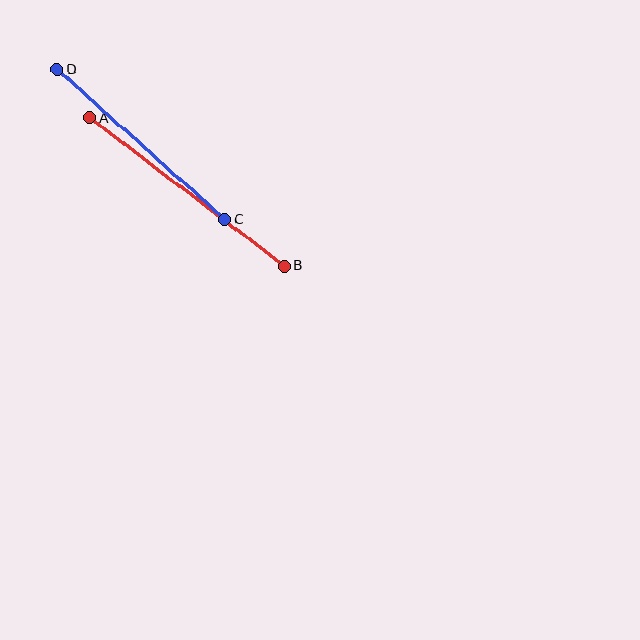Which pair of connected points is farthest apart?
Points A and B are farthest apart.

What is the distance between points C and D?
The distance is approximately 225 pixels.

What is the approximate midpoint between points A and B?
The midpoint is at approximately (187, 192) pixels.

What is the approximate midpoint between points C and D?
The midpoint is at approximately (141, 145) pixels.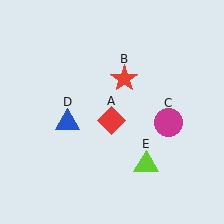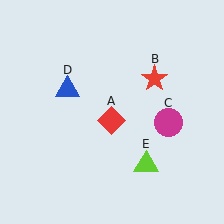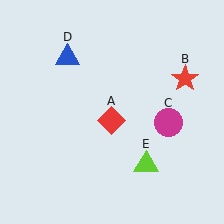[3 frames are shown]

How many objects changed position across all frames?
2 objects changed position: red star (object B), blue triangle (object D).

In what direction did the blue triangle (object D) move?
The blue triangle (object D) moved up.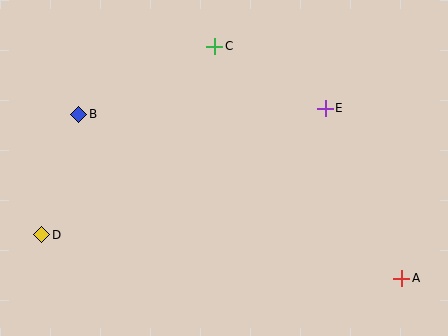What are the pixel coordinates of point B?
Point B is at (79, 114).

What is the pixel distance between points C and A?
The distance between C and A is 298 pixels.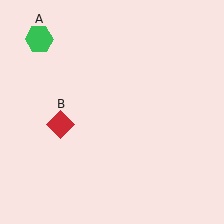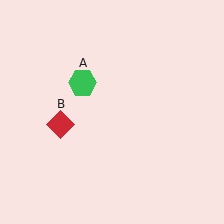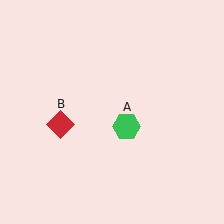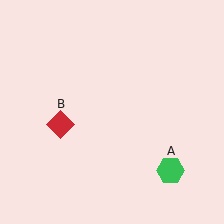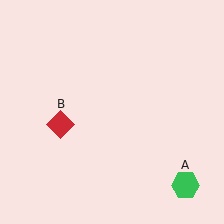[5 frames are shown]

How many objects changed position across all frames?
1 object changed position: green hexagon (object A).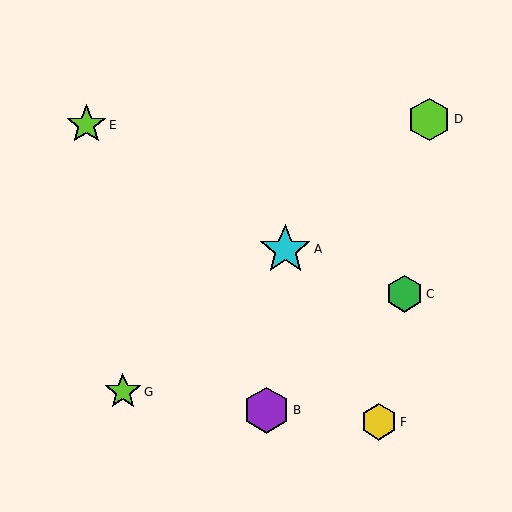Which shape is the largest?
The cyan star (labeled A) is the largest.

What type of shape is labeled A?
Shape A is a cyan star.